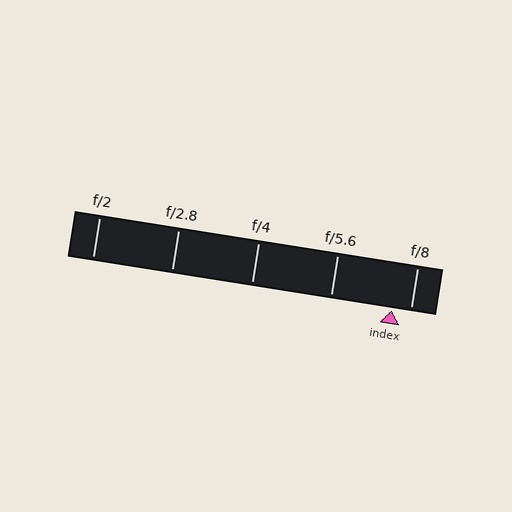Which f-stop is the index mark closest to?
The index mark is closest to f/8.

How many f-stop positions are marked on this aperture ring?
There are 5 f-stop positions marked.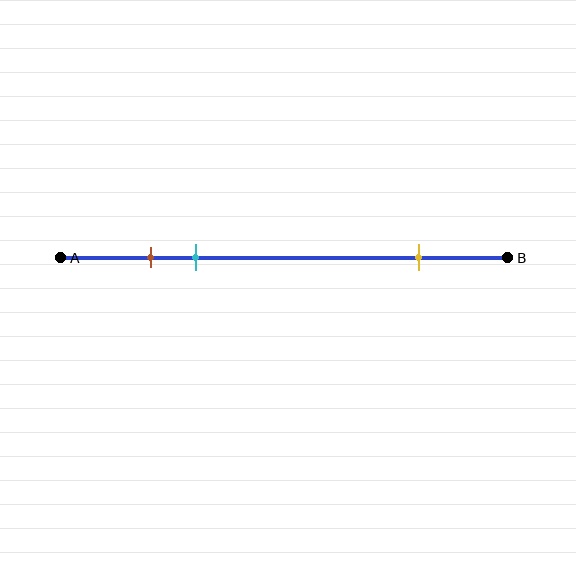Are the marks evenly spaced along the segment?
No, the marks are not evenly spaced.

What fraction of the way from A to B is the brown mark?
The brown mark is approximately 20% (0.2) of the way from A to B.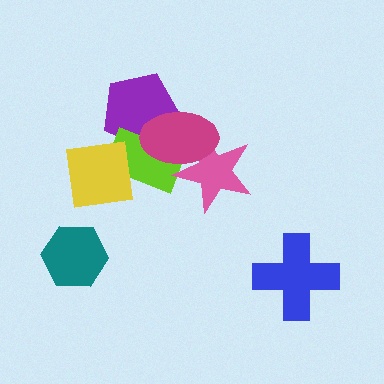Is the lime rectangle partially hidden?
Yes, it is partially covered by another shape.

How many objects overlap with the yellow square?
1 object overlaps with the yellow square.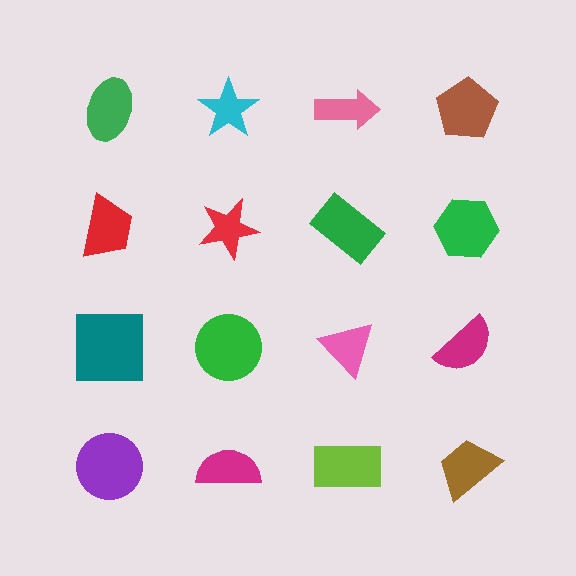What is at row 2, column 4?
A green hexagon.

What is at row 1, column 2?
A cyan star.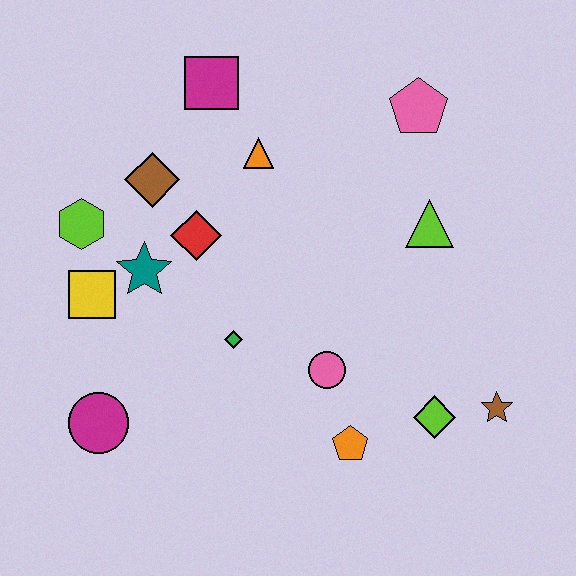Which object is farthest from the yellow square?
The brown star is farthest from the yellow square.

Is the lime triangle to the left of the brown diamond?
No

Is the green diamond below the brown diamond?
Yes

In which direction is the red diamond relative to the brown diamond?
The red diamond is below the brown diamond.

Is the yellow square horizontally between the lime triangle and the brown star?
No